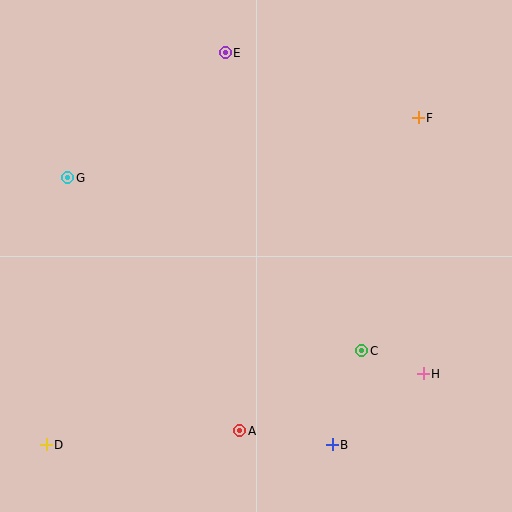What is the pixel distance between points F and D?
The distance between F and D is 495 pixels.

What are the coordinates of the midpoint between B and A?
The midpoint between B and A is at (286, 438).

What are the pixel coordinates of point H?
Point H is at (423, 374).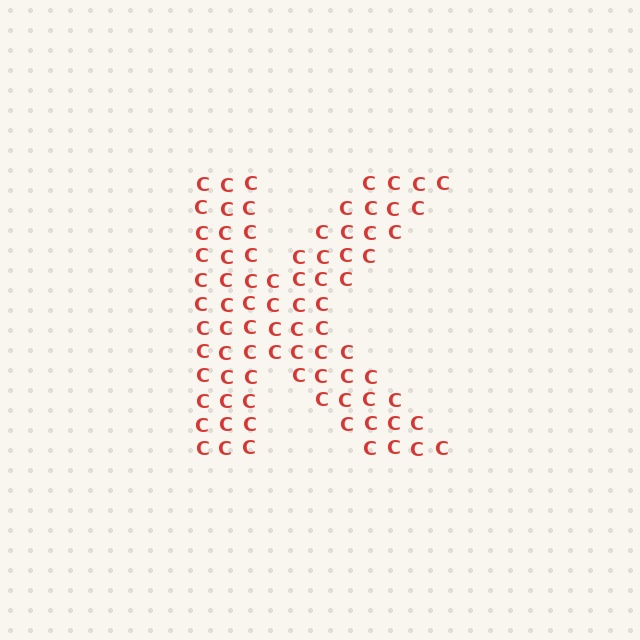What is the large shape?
The large shape is the letter K.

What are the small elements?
The small elements are letter C's.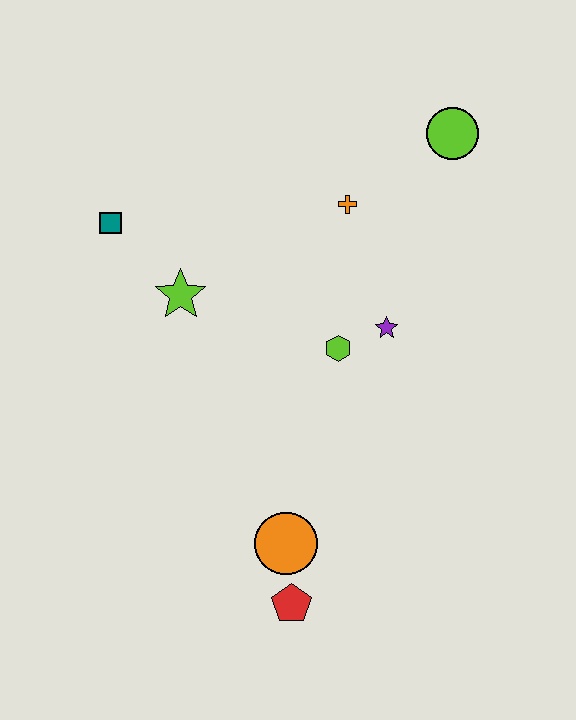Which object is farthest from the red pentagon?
The lime circle is farthest from the red pentagon.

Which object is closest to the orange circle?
The red pentagon is closest to the orange circle.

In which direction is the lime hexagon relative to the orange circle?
The lime hexagon is above the orange circle.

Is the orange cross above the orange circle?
Yes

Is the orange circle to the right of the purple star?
No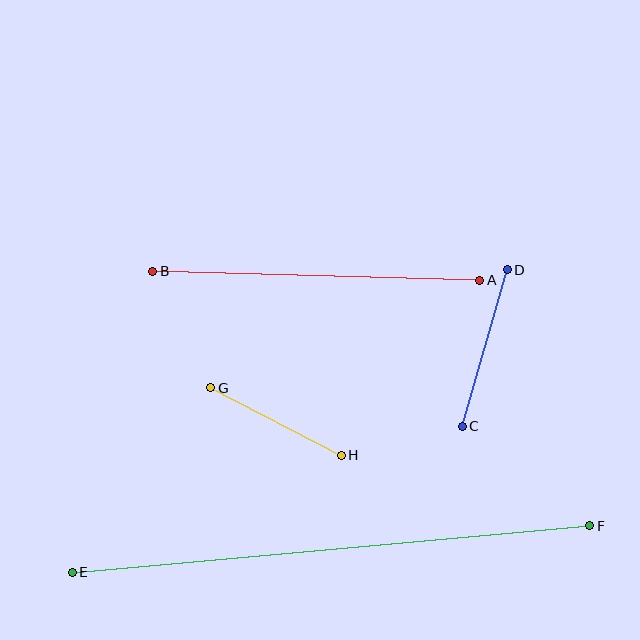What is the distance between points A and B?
The distance is approximately 327 pixels.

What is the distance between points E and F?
The distance is approximately 519 pixels.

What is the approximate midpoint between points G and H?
The midpoint is at approximately (276, 422) pixels.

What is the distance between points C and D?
The distance is approximately 163 pixels.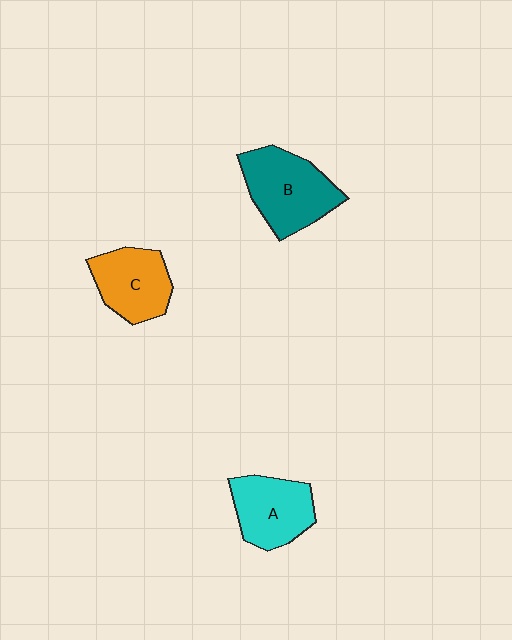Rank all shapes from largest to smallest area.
From largest to smallest: B (teal), A (cyan), C (orange).